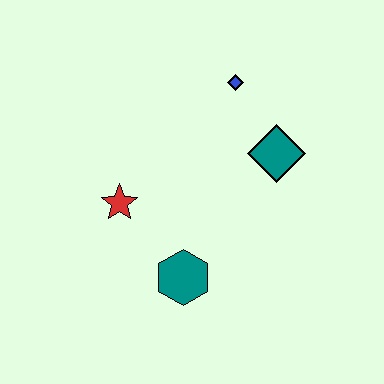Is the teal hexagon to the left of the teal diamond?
Yes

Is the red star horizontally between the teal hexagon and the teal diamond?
No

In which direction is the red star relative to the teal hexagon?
The red star is above the teal hexagon.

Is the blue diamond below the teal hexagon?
No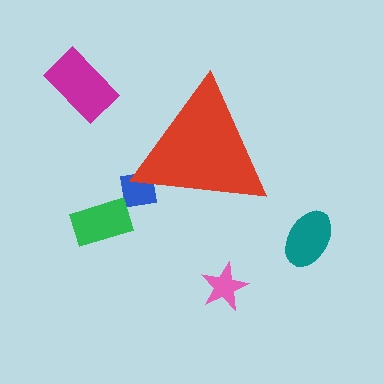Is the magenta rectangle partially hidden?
No, the magenta rectangle is fully visible.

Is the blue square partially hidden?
Yes, the blue square is partially hidden behind the red triangle.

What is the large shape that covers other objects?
A red triangle.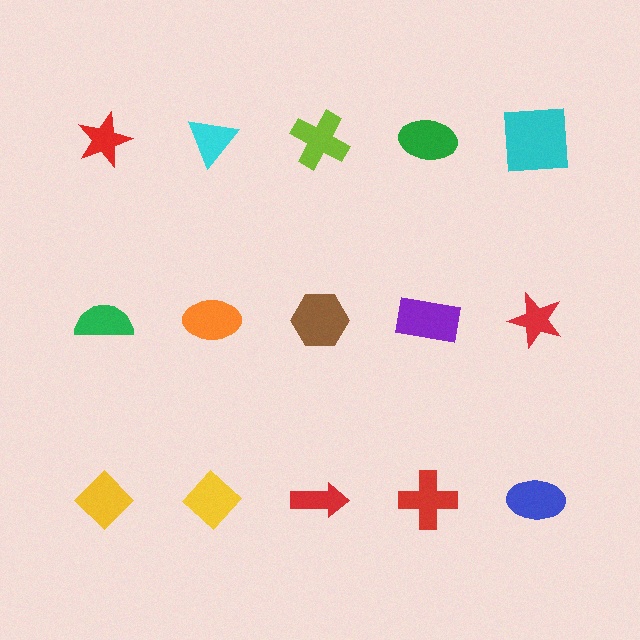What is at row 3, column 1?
A yellow diamond.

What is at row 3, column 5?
A blue ellipse.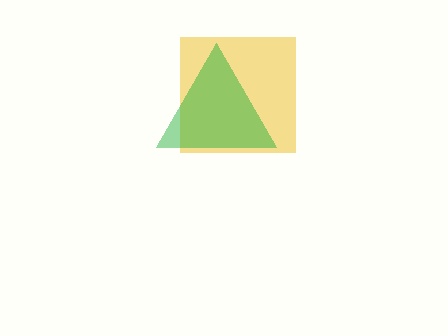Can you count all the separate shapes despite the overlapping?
Yes, there are 2 separate shapes.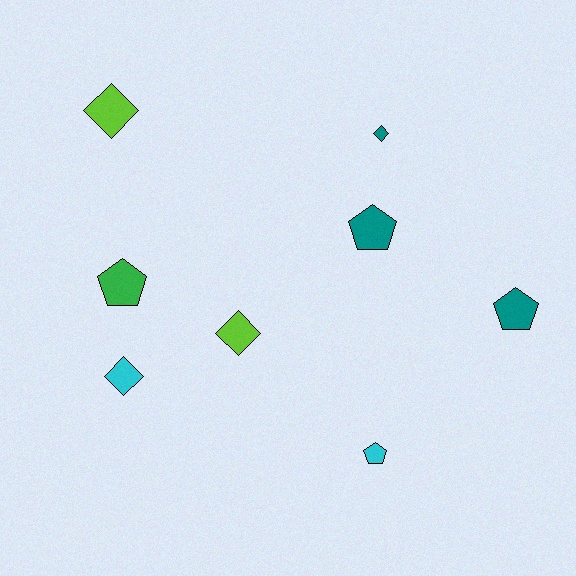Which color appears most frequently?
Teal, with 3 objects.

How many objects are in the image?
There are 8 objects.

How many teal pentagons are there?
There are 2 teal pentagons.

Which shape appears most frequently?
Diamond, with 4 objects.